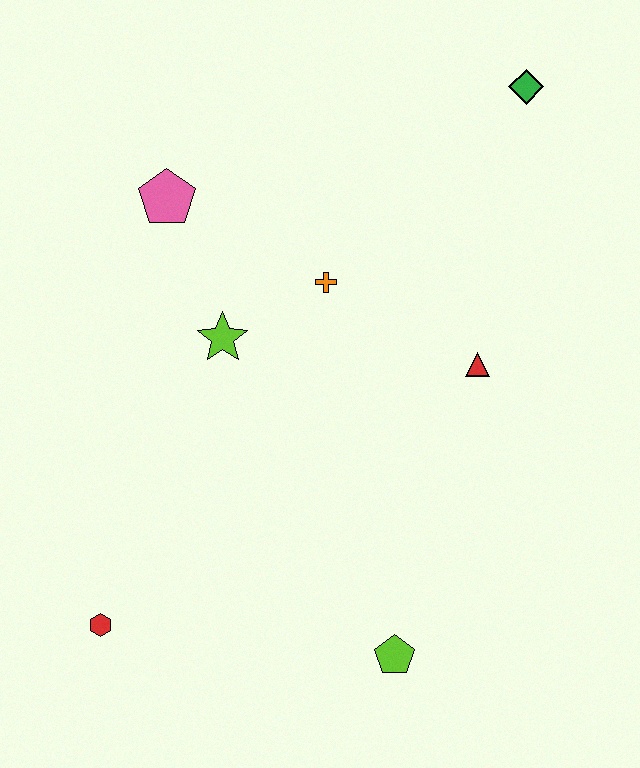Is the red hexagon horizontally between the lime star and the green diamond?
No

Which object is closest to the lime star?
The orange cross is closest to the lime star.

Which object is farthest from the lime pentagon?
The green diamond is farthest from the lime pentagon.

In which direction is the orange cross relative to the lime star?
The orange cross is to the right of the lime star.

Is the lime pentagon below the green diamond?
Yes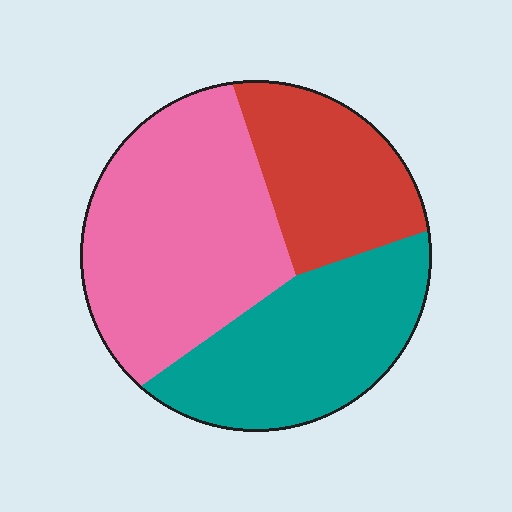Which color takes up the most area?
Pink, at roughly 45%.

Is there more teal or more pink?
Pink.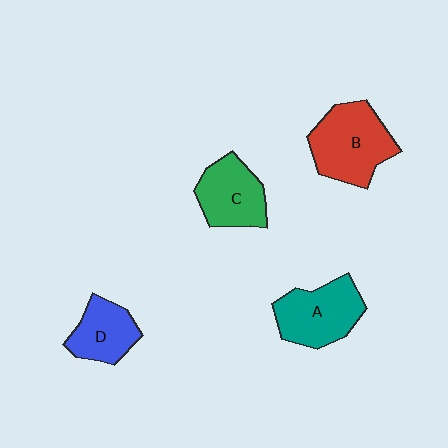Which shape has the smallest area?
Shape D (blue).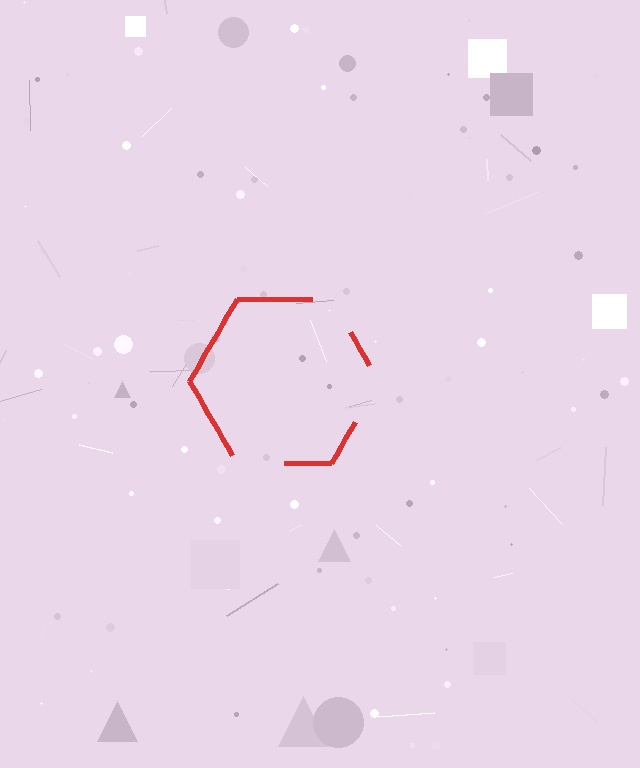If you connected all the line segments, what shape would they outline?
They would outline a hexagon.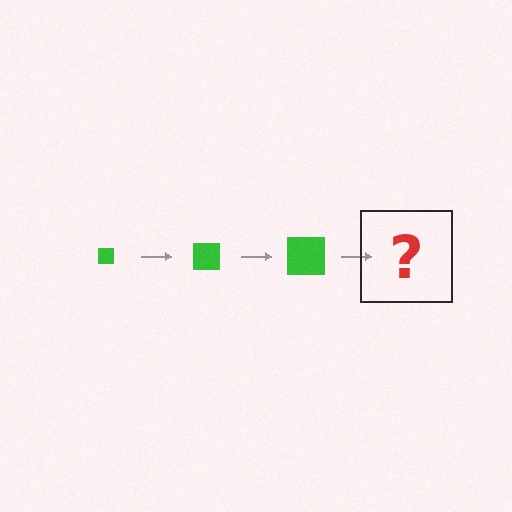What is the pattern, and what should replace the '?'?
The pattern is that the square gets progressively larger each step. The '?' should be a green square, larger than the previous one.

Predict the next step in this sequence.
The next step is a green square, larger than the previous one.